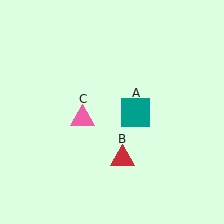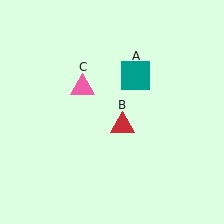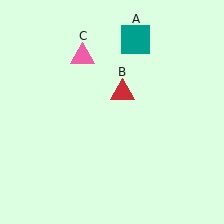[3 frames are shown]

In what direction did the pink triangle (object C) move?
The pink triangle (object C) moved up.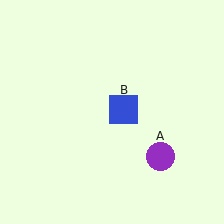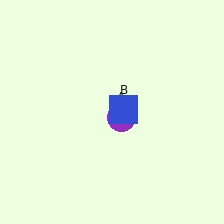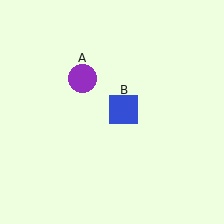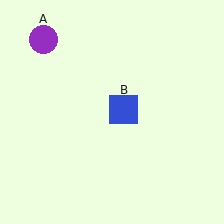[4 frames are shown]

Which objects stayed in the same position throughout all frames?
Blue square (object B) remained stationary.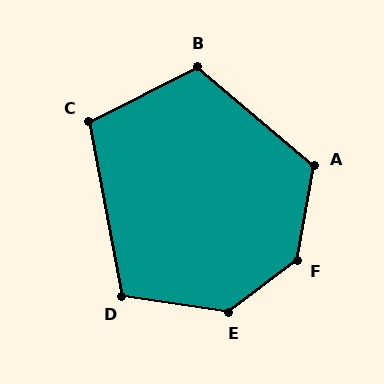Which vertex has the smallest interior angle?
C, at approximately 106 degrees.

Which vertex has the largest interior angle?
F, at approximately 137 degrees.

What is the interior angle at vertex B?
Approximately 113 degrees (obtuse).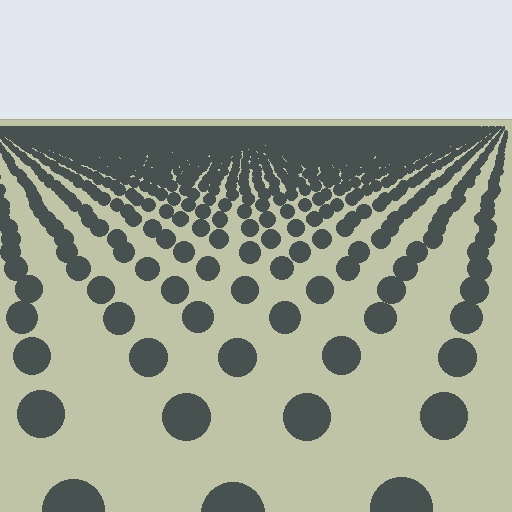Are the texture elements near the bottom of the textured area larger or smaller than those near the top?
Larger. Near the bottom, elements are closer to the viewer and appear at a bigger on-screen size.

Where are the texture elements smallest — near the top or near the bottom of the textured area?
Near the top.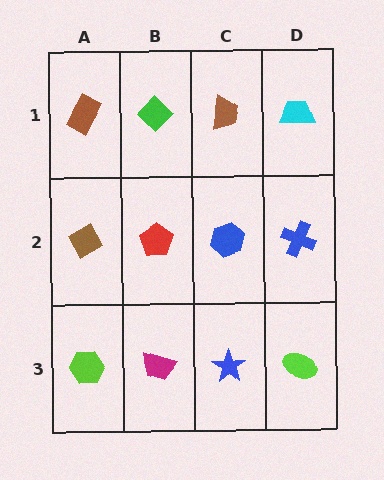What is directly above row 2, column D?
A cyan trapezoid.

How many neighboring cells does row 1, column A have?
2.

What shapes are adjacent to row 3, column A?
A brown diamond (row 2, column A), a magenta trapezoid (row 3, column B).